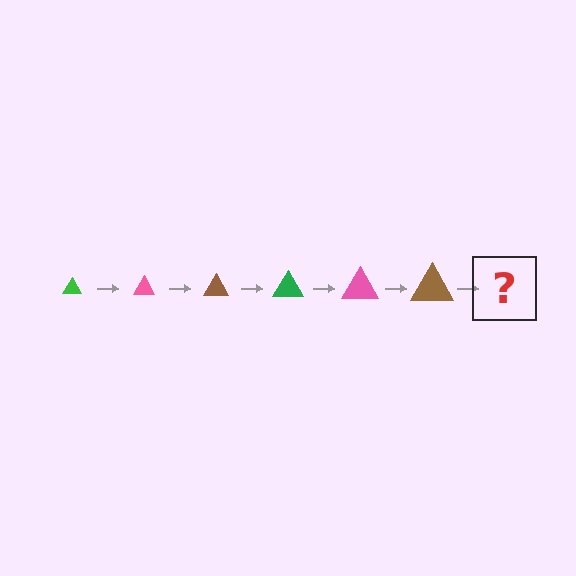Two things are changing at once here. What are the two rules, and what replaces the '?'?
The two rules are that the triangle grows larger each step and the color cycles through green, pink, and brown. The '?' should be a green triangle, larger than the previous one.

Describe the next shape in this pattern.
It should be a green triangle, larger than the previous one.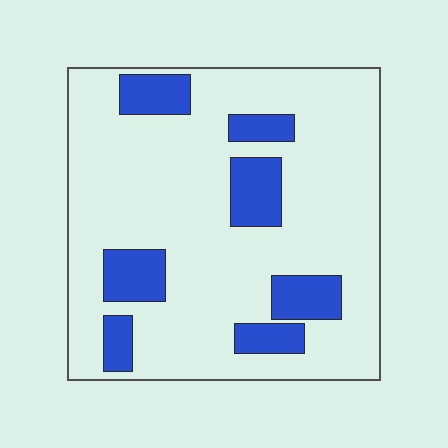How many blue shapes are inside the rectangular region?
7.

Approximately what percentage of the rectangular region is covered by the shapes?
Approximately 20%.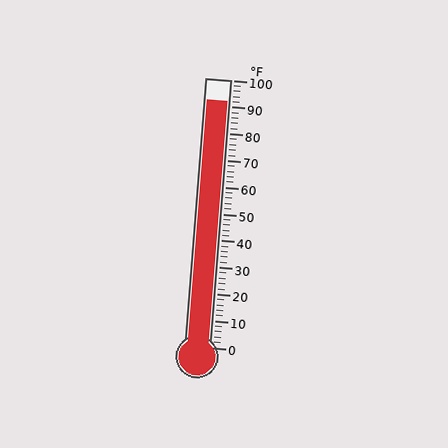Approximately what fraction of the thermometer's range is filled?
The thermometer is filled to approximately 90% of its range.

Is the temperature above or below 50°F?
The temperature is above 50°F.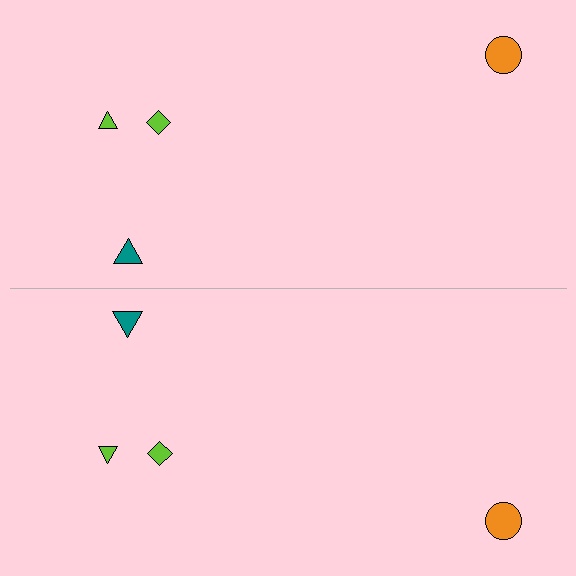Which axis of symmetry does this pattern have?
The pattern has a horizontal axis of symmetry running through the center of the image.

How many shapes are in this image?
There are 8 shapes in this image.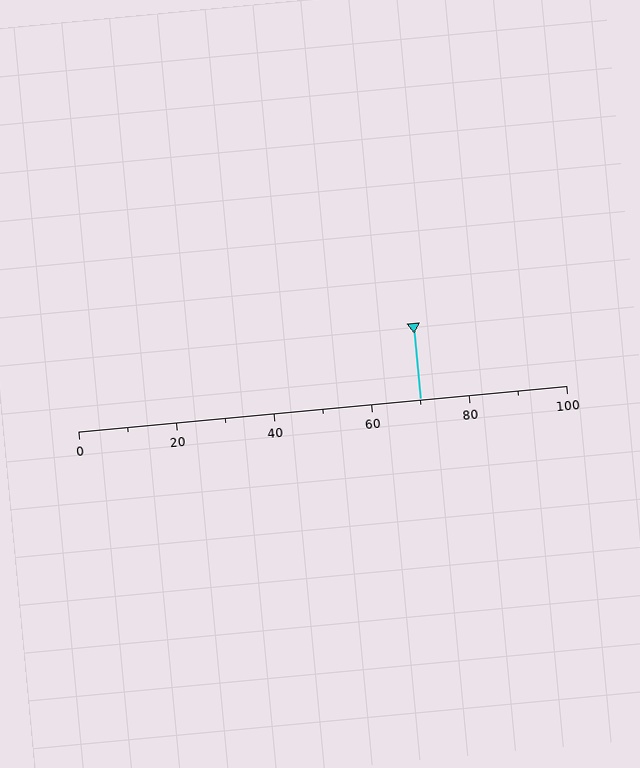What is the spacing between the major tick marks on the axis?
The major ticks are spaced 20 apart.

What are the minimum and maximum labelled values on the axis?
The axis runs from 0 to 100.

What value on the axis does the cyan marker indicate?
The marker indicates approximately 70.